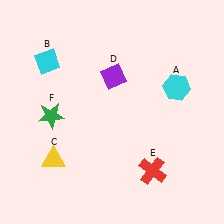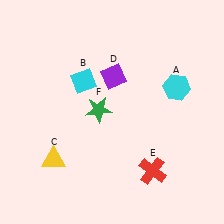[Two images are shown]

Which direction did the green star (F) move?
The green star (F) moved right.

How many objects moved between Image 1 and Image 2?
2 objects moved between the two images.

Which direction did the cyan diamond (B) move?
The cyan diamond (B) moved right.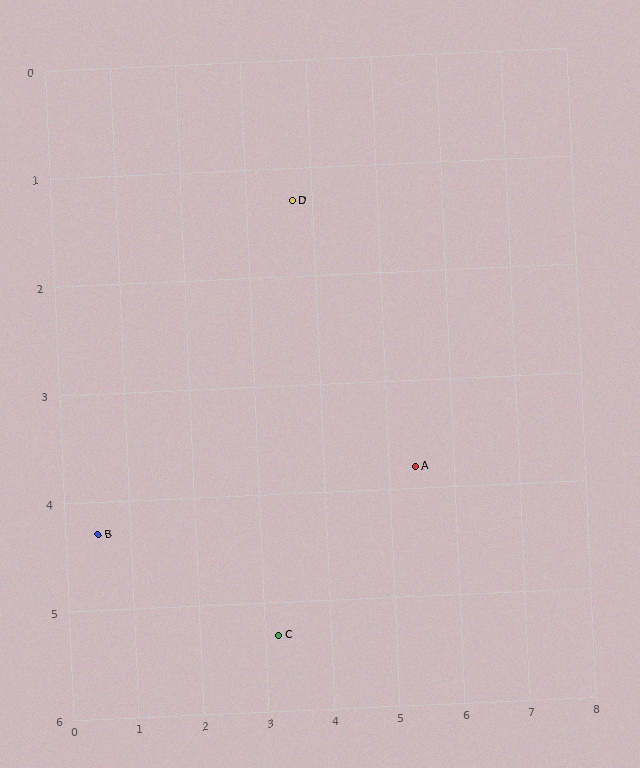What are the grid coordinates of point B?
Point B is at approximately (0.5, 4.3).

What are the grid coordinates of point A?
Point A is at approximately (5.4, 3.8).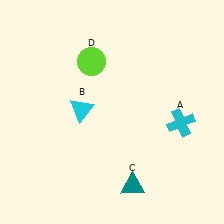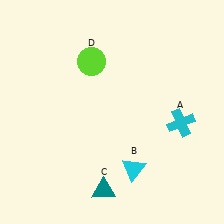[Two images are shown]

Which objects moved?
The objects that moved are: the cyan triangle (B), the teal triangle (C).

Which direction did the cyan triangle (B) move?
The cyan triangle (B) moved down.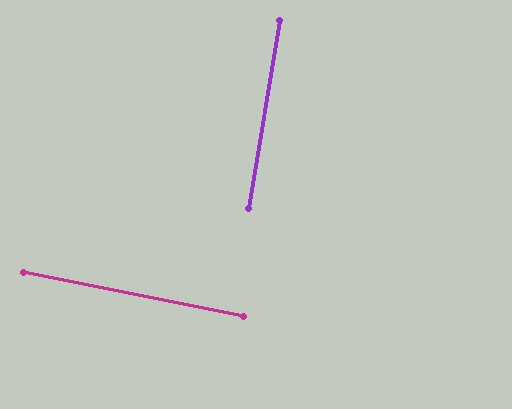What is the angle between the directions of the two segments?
Approximately 88 degrees.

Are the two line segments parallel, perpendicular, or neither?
Perpendicular — they meet at approximately 88°.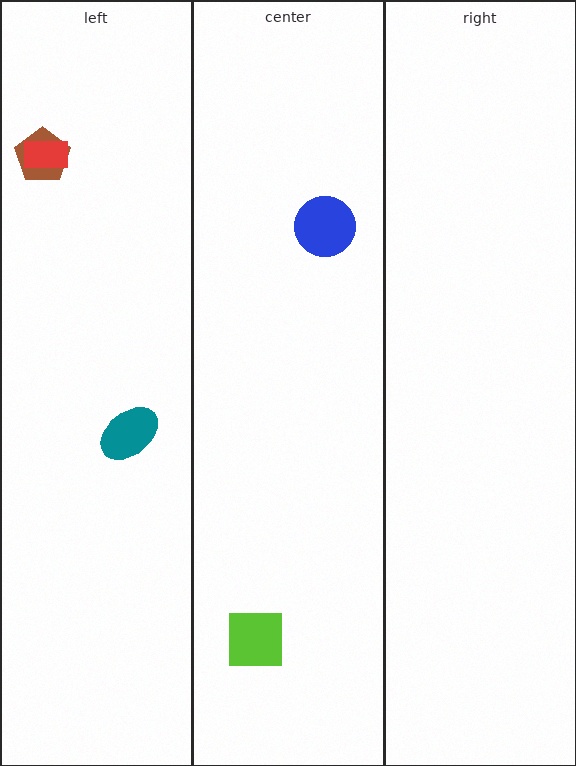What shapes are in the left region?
The brown pentagon, the red rectangle, the teal ellipse.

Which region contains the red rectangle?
The left region.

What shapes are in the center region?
The blue circle, the lime square.